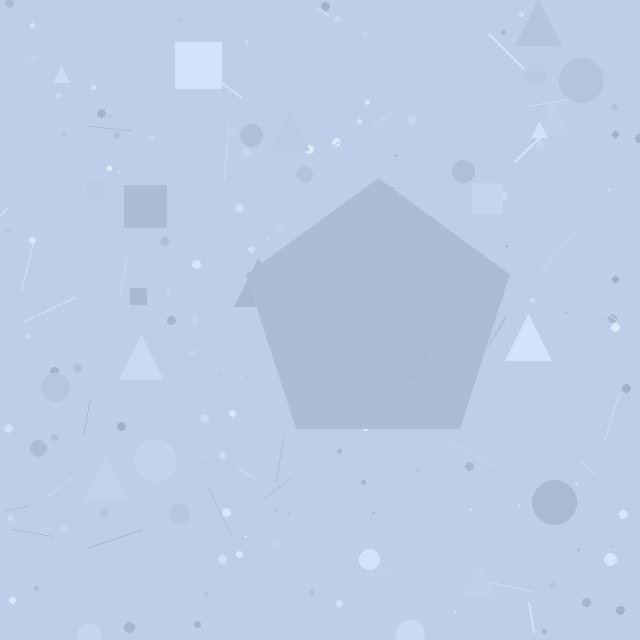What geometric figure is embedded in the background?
A pentagon is embedded in the background.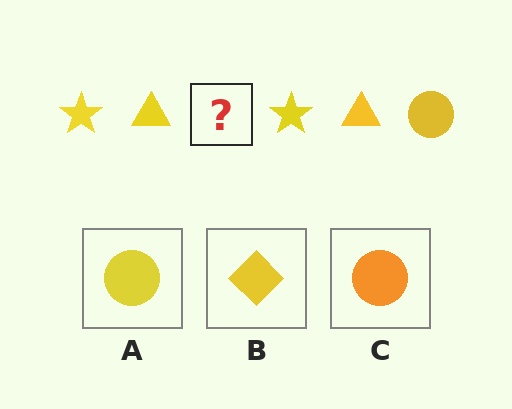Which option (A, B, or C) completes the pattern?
A.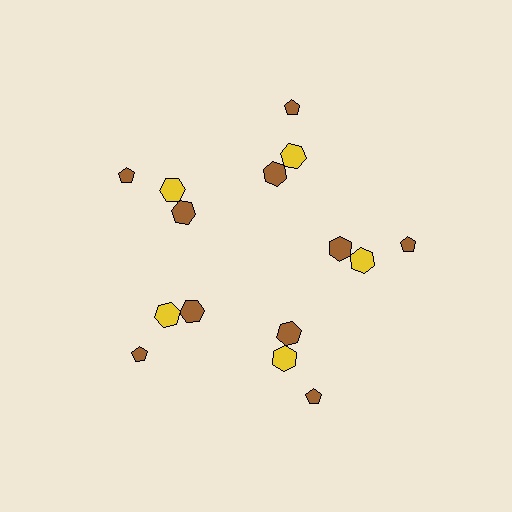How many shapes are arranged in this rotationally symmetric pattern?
There are 15 shapes, arranged in 5 groups of 3.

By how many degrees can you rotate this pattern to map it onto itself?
The pattern maps onto itself every 72 degrees of rotation.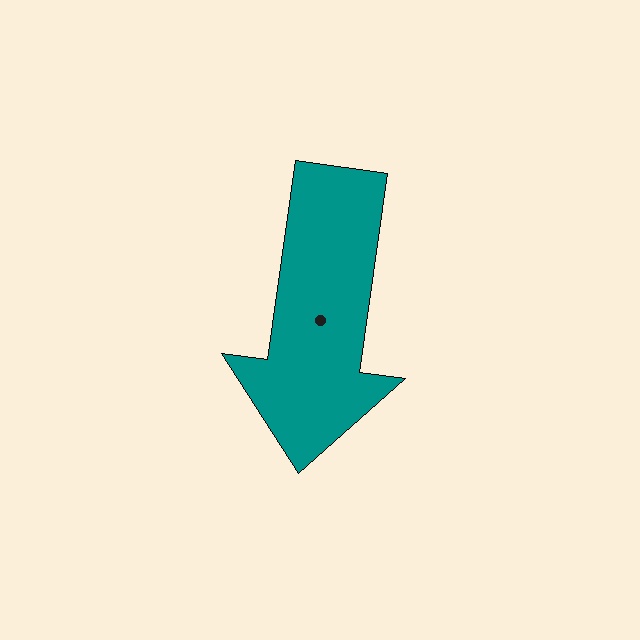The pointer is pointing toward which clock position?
Roughly 6 o'clock.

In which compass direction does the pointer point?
South.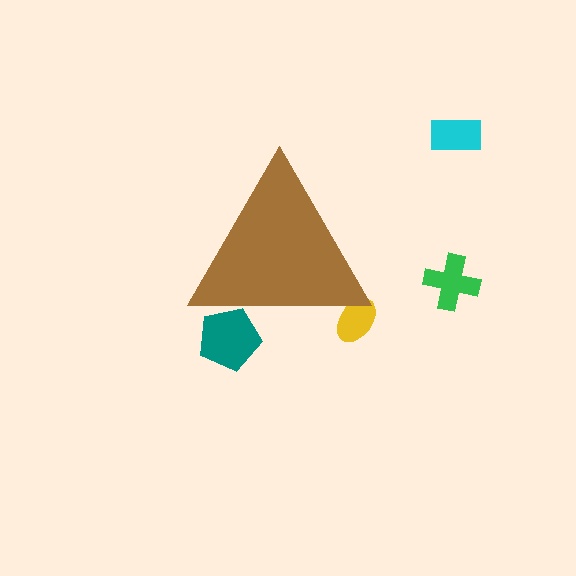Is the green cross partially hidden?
No, the green cross is fully visible.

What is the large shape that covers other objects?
A brown triangle.